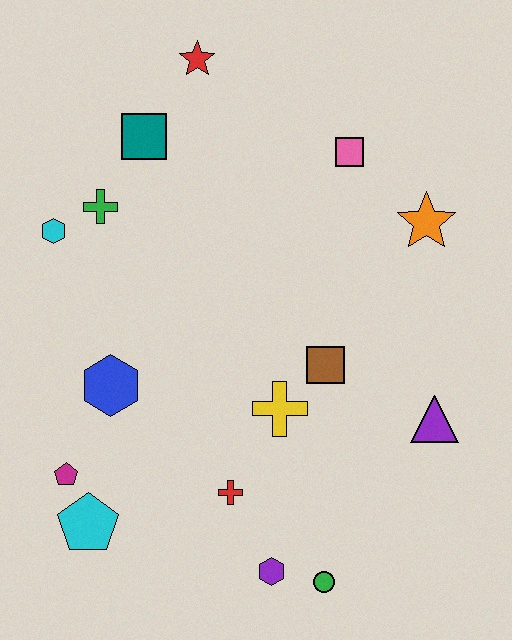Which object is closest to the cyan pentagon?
The magenta pentagon is closest to the cyan pentagon.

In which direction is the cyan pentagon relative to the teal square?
The cyan pentagon is below the teal square.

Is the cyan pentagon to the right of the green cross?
No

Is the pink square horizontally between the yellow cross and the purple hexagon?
No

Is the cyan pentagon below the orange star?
Yes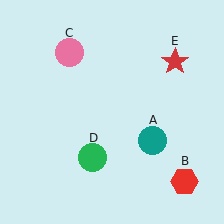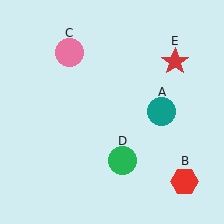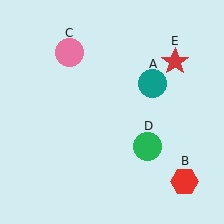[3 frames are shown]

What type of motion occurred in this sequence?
The teal circle (object A), green circle (object D) rotated counterclockwise around the center of the scene.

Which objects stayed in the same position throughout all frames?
Red hexagon (object B) and pink circle (object C) and red star (object E) remained stationary.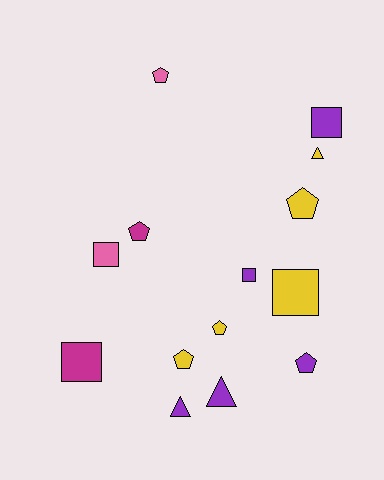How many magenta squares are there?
There is 1 magenta square.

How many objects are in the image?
There are 14 objects.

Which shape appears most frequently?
Pentagon, with 6 objects.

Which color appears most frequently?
Yellow, with 5 objects.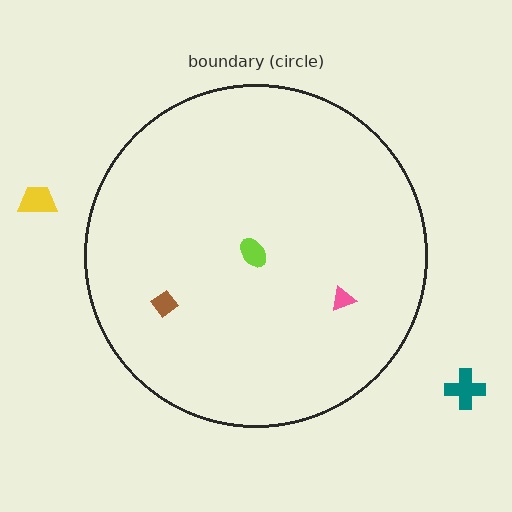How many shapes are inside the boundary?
3 inside, 2 outside.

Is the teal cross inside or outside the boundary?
Outside.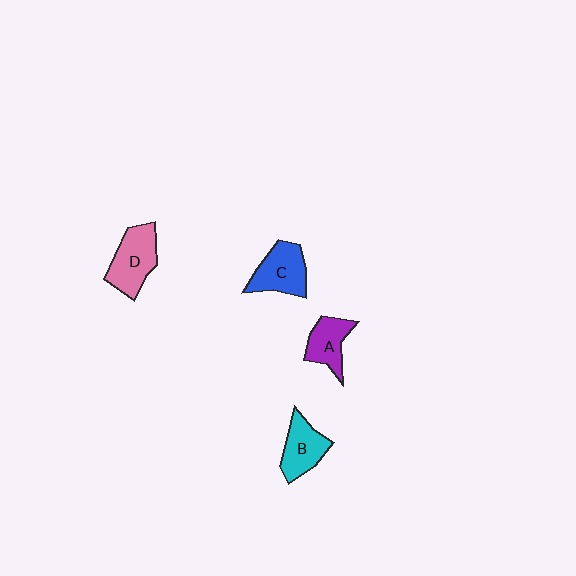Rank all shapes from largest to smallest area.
From largest to smallest: D (pink), C (blue), B (cyan), A (purple).